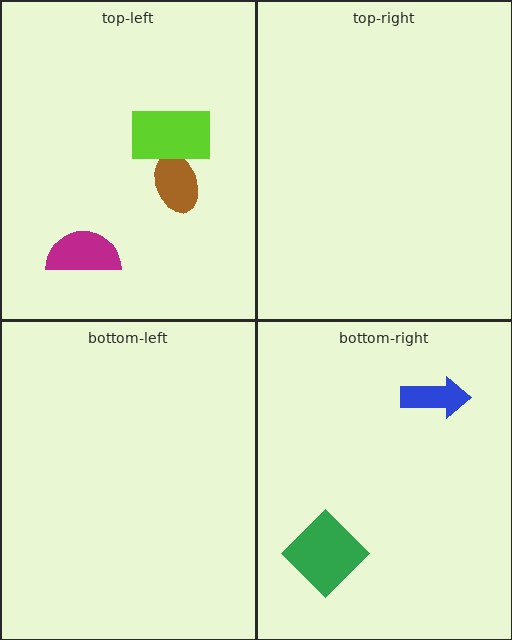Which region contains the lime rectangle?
The top-left region.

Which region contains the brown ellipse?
The top-left region.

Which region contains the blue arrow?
The bottom-right region.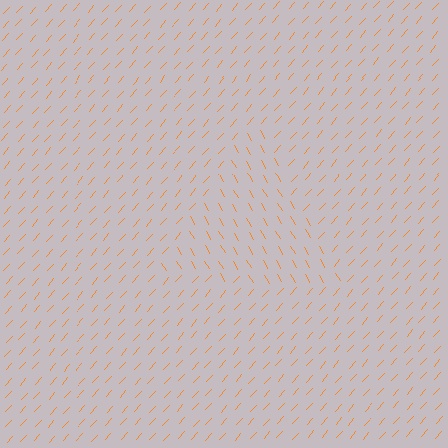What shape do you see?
I see a triangle.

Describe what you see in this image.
The image is filled with small orange line segments. A triangle region in the image has lines oriented differently from the surrounding lines, creating a visible texture boundary.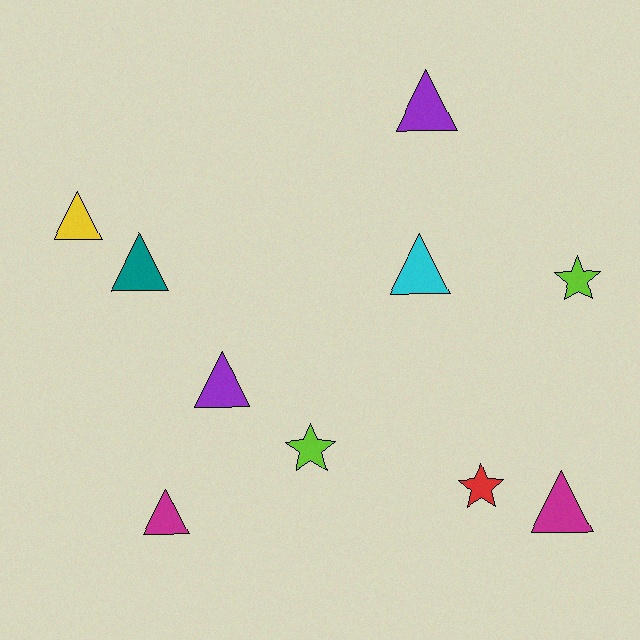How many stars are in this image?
There are 3 stars.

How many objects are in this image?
There are 10 objects.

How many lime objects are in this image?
There are 2 lime objects.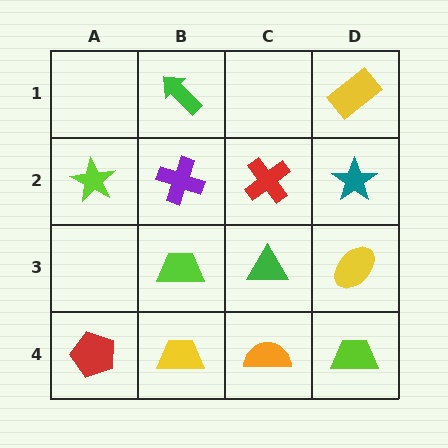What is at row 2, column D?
A teal star.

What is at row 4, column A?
A red pentagon.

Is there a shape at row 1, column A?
No, that cell is empty.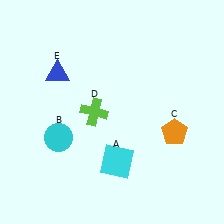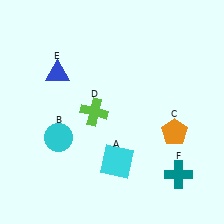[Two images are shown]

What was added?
A teal cross (F) was added in Image 2.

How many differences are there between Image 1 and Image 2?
There is 1 difference between the two images.